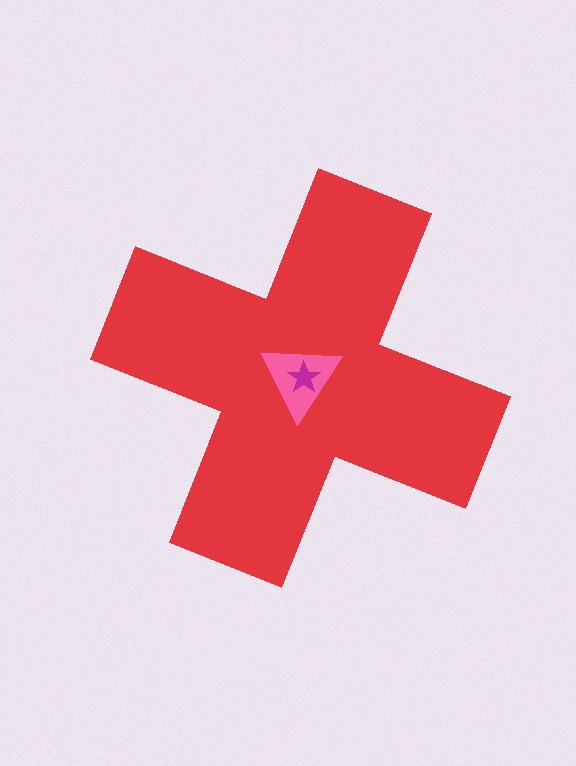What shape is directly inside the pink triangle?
The magenta star.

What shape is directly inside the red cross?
The pink triangle.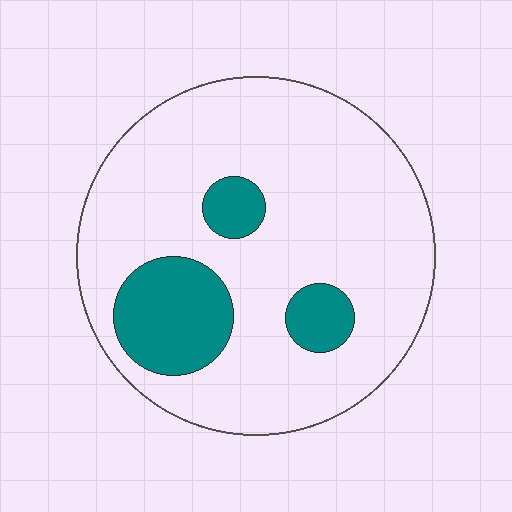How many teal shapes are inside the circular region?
3.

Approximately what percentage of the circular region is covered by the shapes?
Approximately 20%.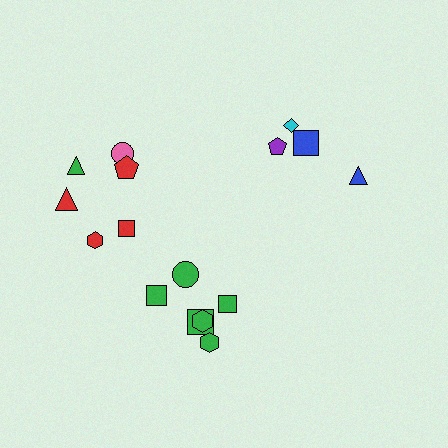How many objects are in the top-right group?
There are 4 objects.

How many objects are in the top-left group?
There are 6 objects.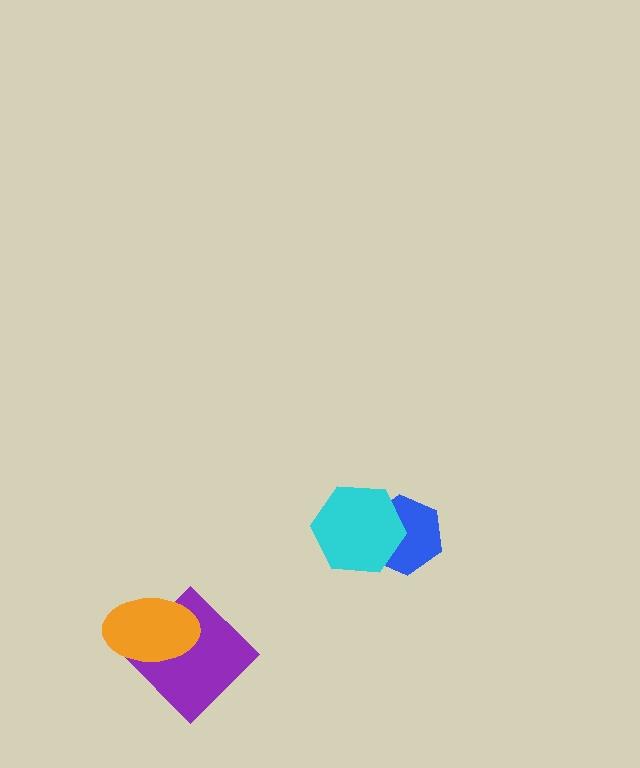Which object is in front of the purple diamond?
The orange ellipse is in front of the purple diamond.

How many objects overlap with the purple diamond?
1 object overlaps with the purple diamond.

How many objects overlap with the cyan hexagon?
1 object overlaps with the cyan hexagon.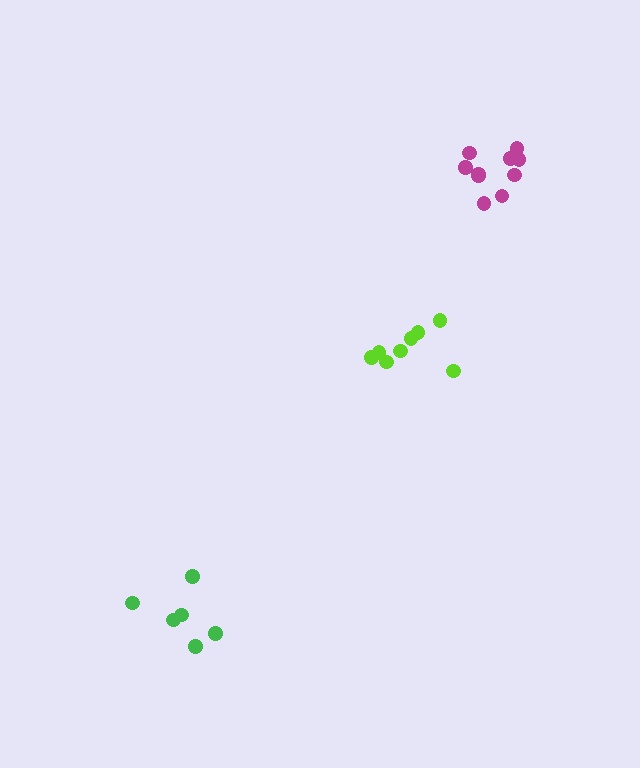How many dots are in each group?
Group 1: 8 dots, Group 2: 6 dots, Group 3: 10 dots (24 total).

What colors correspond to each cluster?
The clusters are colored: lime, green, magenta.